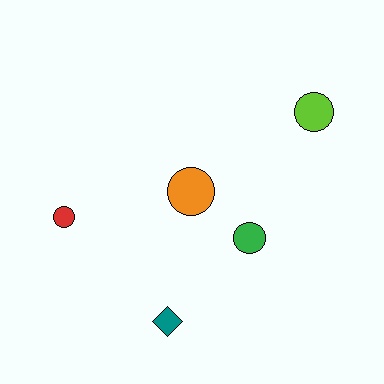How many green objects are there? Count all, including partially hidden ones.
There is 1 green object.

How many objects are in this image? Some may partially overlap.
There are 5 objects.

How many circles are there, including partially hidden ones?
There are 4 circles.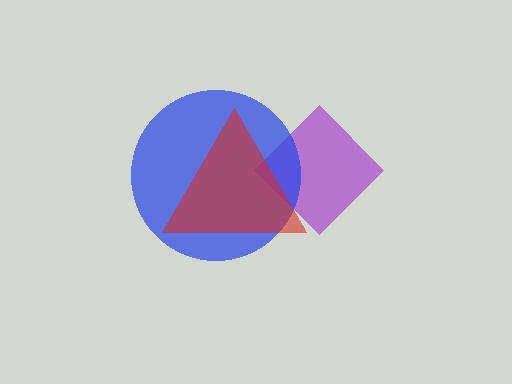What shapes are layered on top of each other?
The layered shapes are: a purple diamond, a blue circle, a red triangle.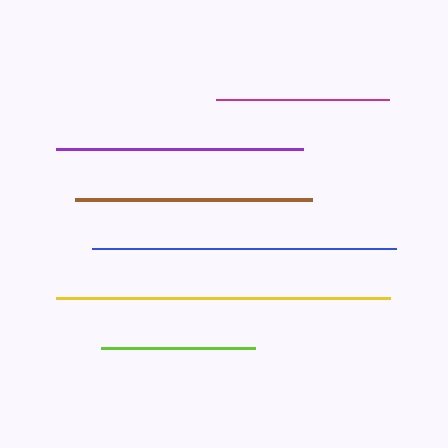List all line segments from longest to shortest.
From longest to shortest: yellow, blue, purple, brown, magenta, lime.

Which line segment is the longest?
The yellow line is the longest at approximately 335 pixels.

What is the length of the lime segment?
The lime segment is approximately 154 pixels long.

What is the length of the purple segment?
The purple segment is approximately 247 pixels long.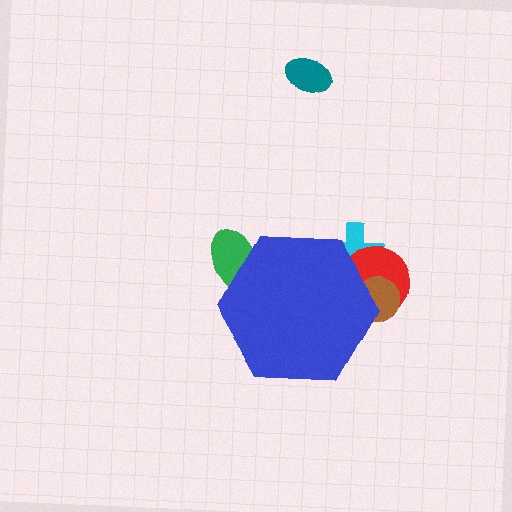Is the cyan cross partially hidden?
Yes, the cyan cross is partially hidden behind the blue hexagon.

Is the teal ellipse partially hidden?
No, the teal ellipse is fully visible.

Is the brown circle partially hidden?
Yes, the brown circle is partially hidden behind the blue hexagon.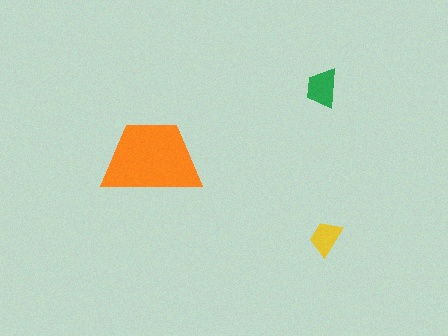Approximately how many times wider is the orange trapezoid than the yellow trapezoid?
About 3 times wider.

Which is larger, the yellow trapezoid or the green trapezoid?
The green one.